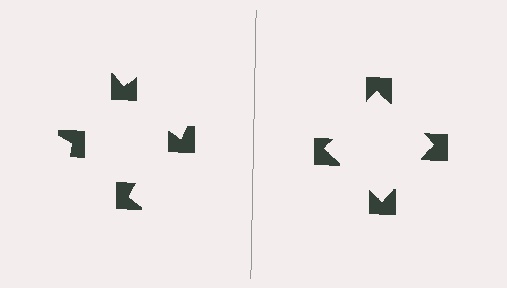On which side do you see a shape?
An illusory square appears on the right side. On the left side the wedge cuts are rotated, so no coherent shape forms.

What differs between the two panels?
The notched squares are positioned identically on both sides; only the wedge orientations differ. On the right they align to a square; on the left they are misaligned.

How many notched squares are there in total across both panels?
8 — 4 on each side.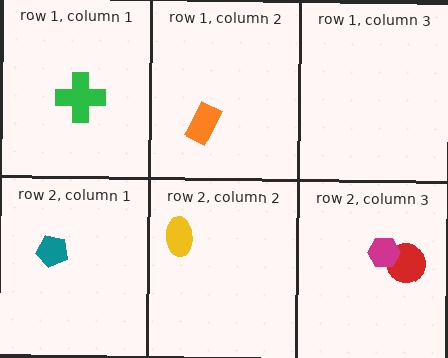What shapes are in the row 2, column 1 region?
The teal pentagon.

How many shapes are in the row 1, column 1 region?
1.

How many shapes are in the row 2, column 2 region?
1.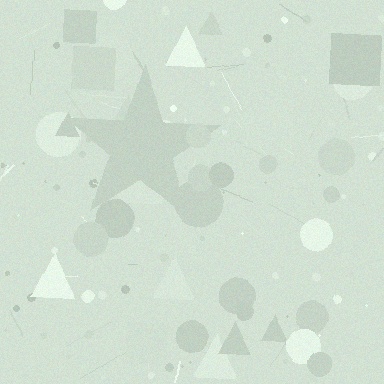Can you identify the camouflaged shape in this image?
The camouflaged shape is a star.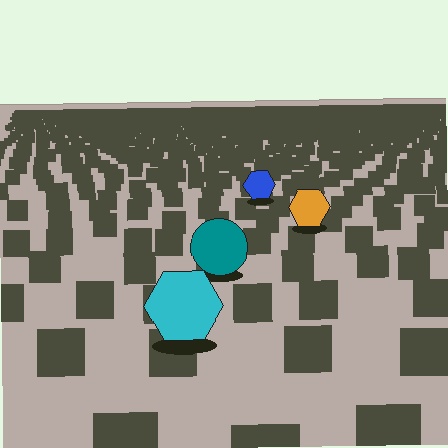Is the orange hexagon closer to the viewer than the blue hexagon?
Yes. The orange hexagon is closer — you can tell from the texture gradient: the ground texture is coarser near it.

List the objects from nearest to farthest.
From nearest to farthest: the cyan hexagon, the teal circle, the orange hexagon, the blue hexagon.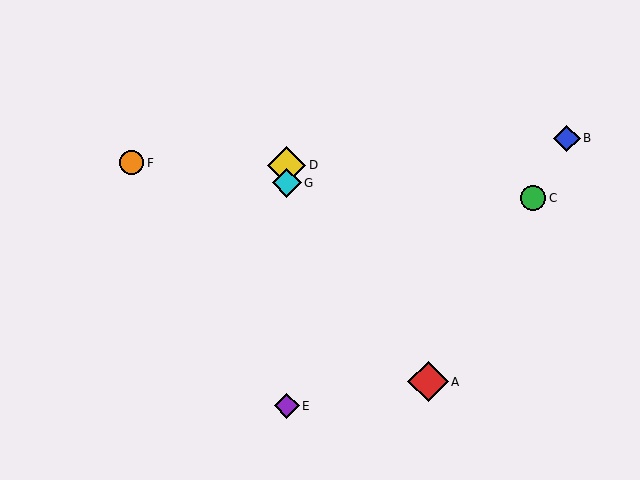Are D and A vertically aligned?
No, D is at x≈287 and A is at x≈428.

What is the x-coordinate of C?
Object C is at x≈533.